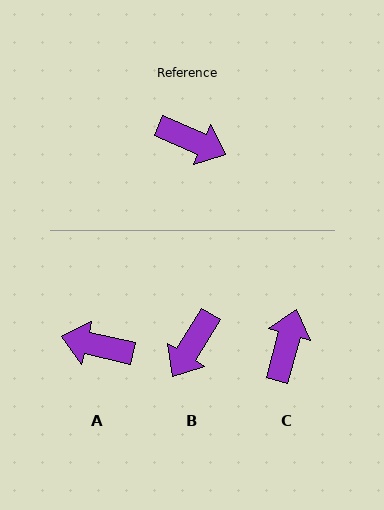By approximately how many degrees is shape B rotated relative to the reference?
Approximately 98 degrees clockwise.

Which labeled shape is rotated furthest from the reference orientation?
A, about 170 degrees away.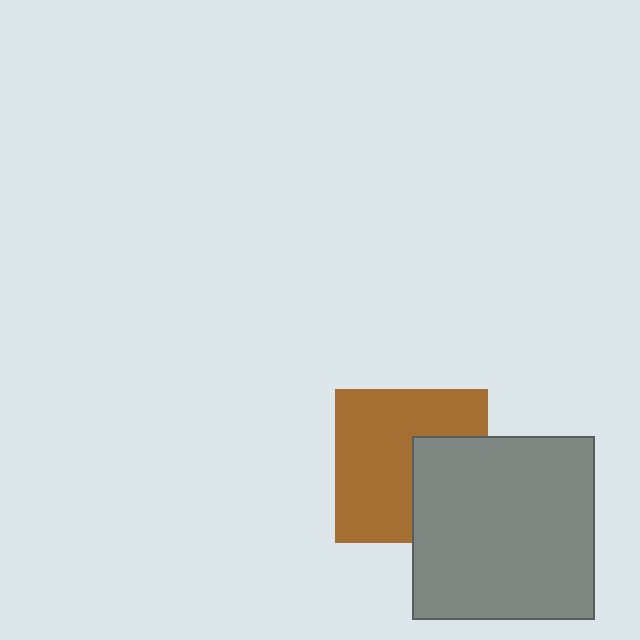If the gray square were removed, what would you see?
You would see the complete brown square.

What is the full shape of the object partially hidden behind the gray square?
The partially hidden object is a brown square.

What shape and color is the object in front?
The object in front is a gray square.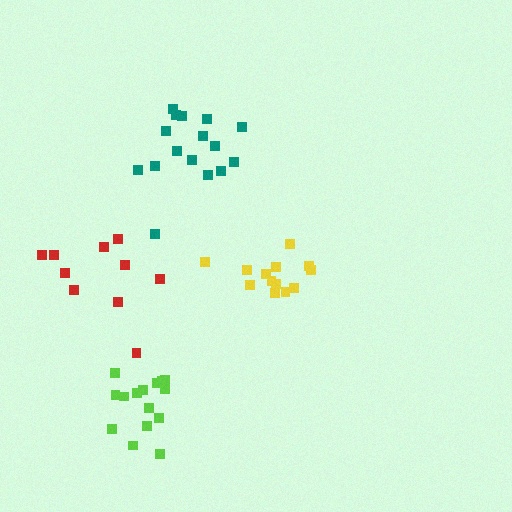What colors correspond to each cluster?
The clusters are colored: teal, yellow, lime, red.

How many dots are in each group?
Group 1: 16 dots, Group 2: 13 dots, Group 3: 15 dots, Group 4: 10 dots (54 total).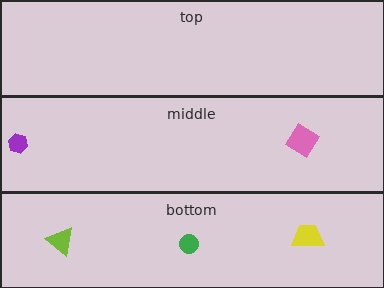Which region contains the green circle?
The bottom region.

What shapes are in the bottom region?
The green circle, the lime triangle, the yellow trapezoid.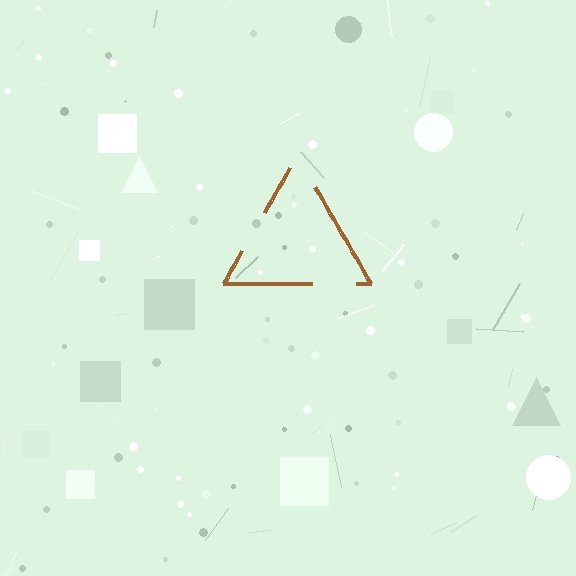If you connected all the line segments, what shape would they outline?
They would outline a triangle.